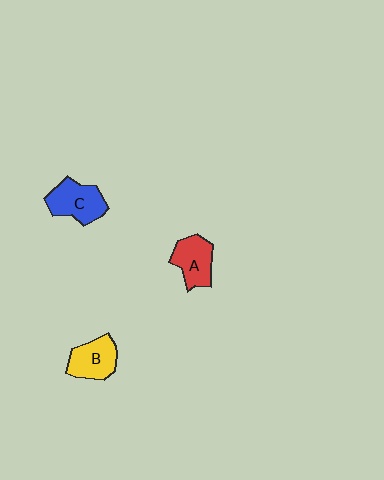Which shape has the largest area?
Shape C (blue).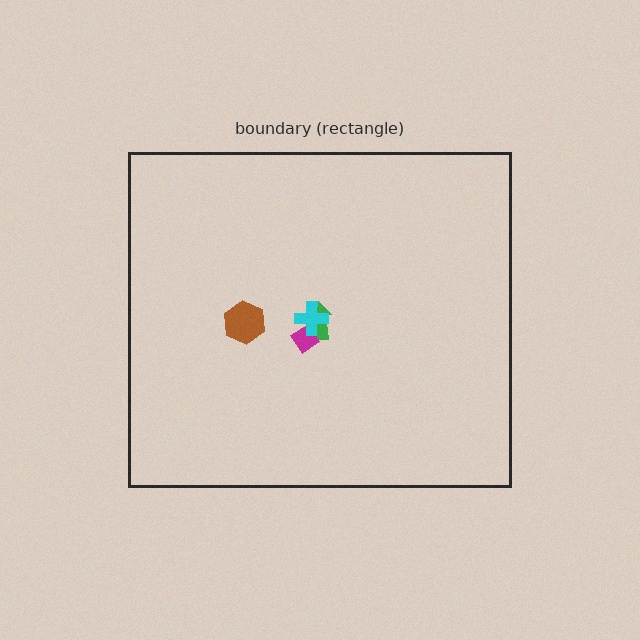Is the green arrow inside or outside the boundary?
Inside.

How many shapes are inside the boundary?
4 inside, 0 outside.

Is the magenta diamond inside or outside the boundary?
Inside.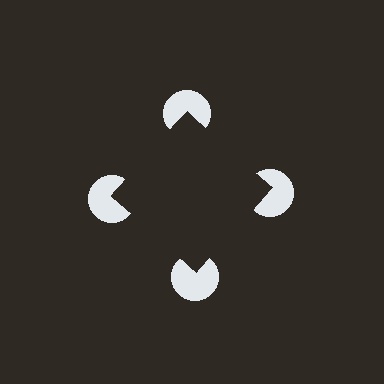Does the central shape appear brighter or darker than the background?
It typically appears slightly darker than the background, even though no actual brightness change is drawn.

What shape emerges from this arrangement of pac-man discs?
An illusory square — its edges are inferred from the aligned wedge cuts in the pac-man discs, not physically drawn.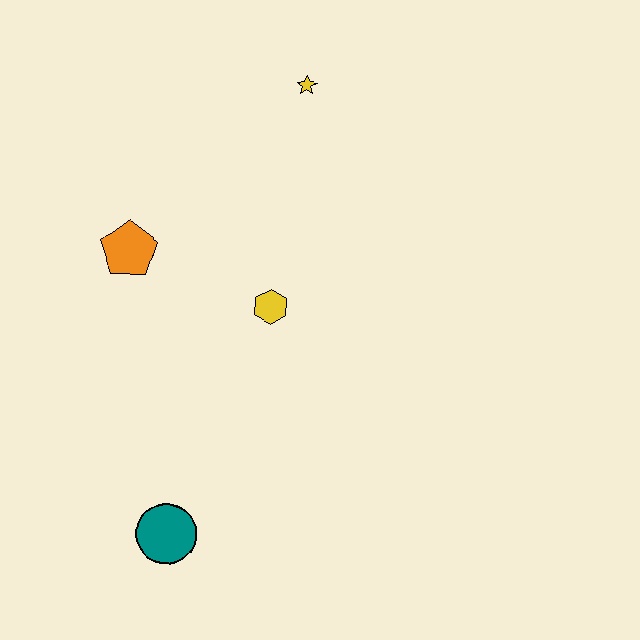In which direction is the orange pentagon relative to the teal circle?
The orange pentagon is above the teal circle.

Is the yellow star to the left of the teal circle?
No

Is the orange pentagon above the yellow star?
No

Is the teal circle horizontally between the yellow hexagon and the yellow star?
No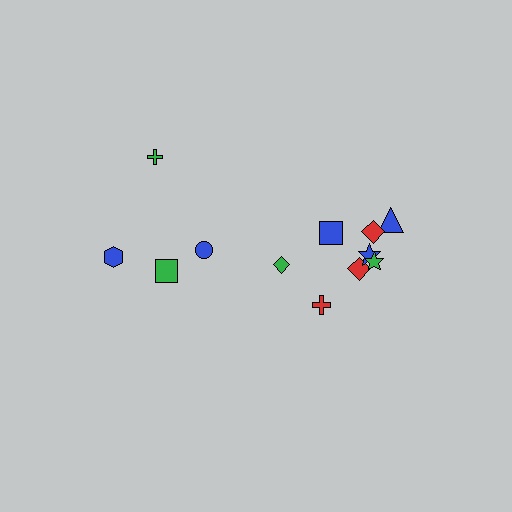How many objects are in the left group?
There are 4 objects.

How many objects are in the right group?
There are 8 objects.